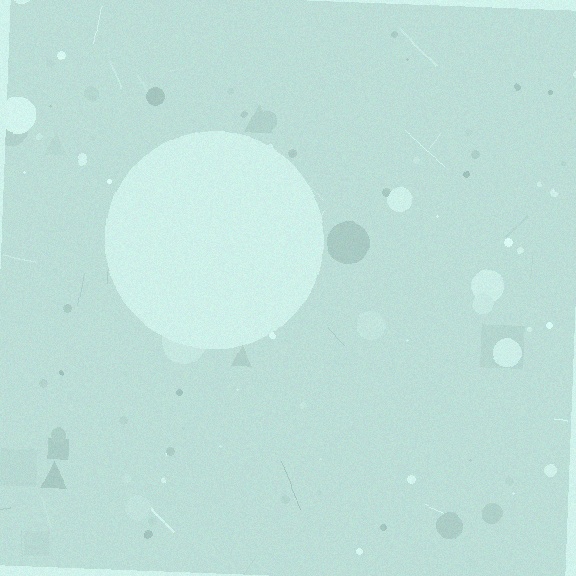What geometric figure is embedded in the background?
A circle is embedded in the background.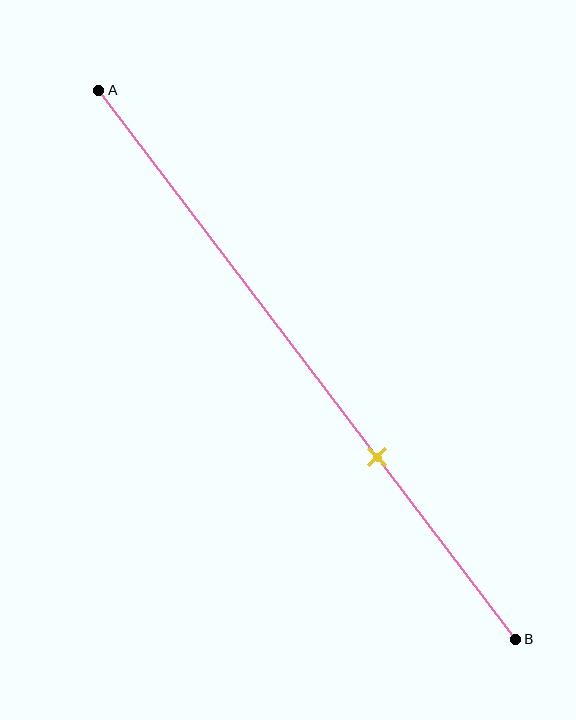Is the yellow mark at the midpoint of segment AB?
No, the mark is at about 65% from A, not at the 50% midpoint.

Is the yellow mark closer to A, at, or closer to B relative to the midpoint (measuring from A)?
The yellow mark is closer to point B than the midpoint of segment AB.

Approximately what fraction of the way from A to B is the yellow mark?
The yellow mark is approximately 65% of the way from A to B.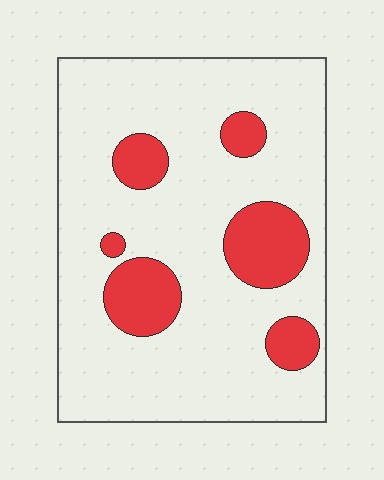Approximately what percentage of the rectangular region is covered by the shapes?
Approximately 20%.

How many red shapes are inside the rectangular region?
6.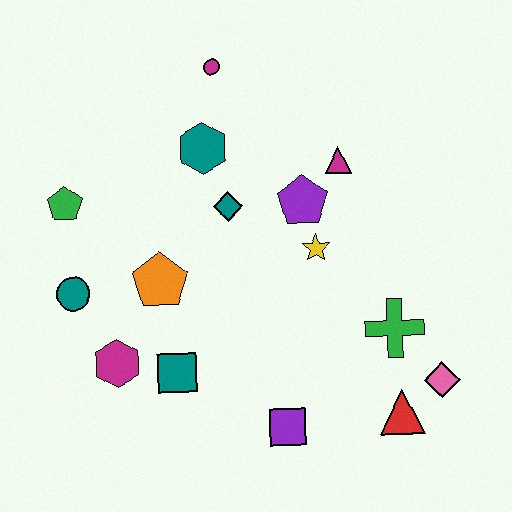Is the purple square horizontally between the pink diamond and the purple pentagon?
No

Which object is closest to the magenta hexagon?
The teal square is closest to the magenta hexagon.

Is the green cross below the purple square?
No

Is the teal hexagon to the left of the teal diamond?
Yes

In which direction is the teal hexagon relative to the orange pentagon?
The teal hexagon is above the orange pentagon.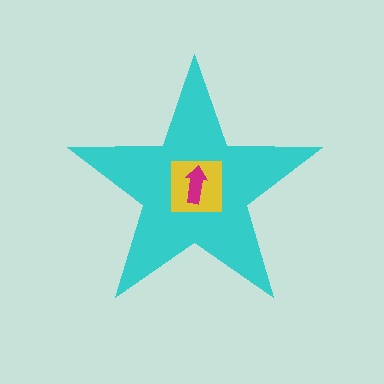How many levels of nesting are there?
3.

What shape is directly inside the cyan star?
The yellow square.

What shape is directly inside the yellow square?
The magenta arrow.